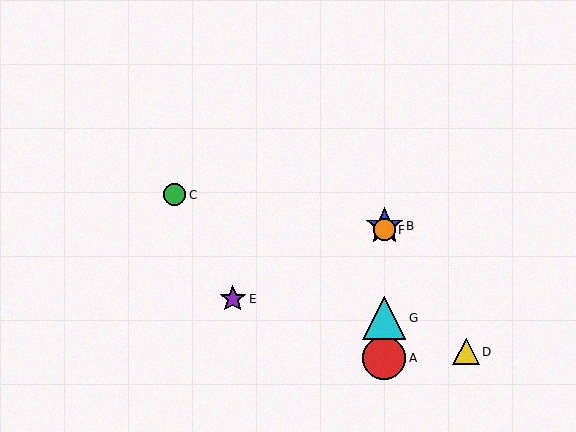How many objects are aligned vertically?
4 objects (A, B, F, G) are aligned vertically.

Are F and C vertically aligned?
No, F is at x≈384 and C is at x≈175.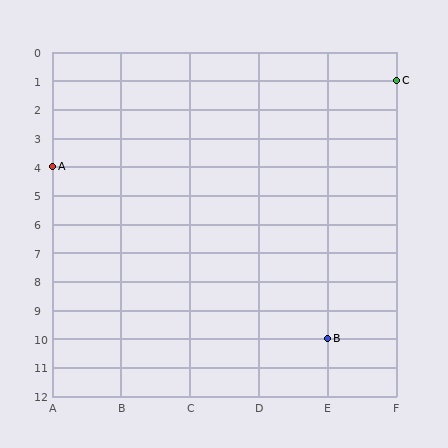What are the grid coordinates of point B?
Point B is at grid coordinates (E, 10).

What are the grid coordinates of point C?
Point C is at grid coordinates (F, 1).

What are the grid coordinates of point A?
Point A is at grid coordinates (A, 4).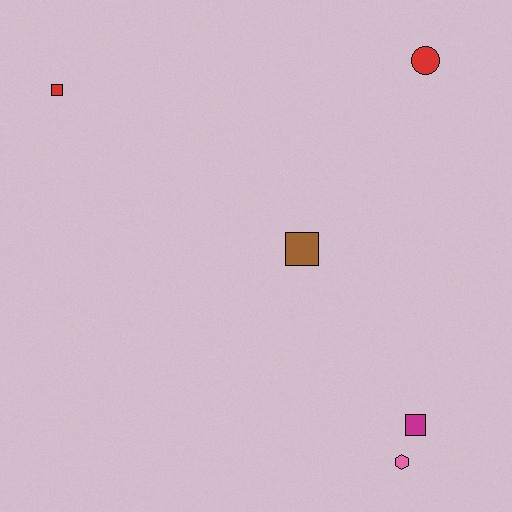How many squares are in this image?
There are 3 squares.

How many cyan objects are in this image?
There are no cyan objects.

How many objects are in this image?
There are 5 objects.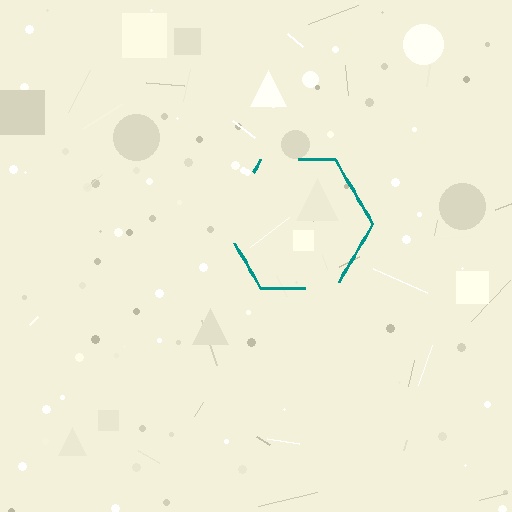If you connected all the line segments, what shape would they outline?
They would outline a hexagon.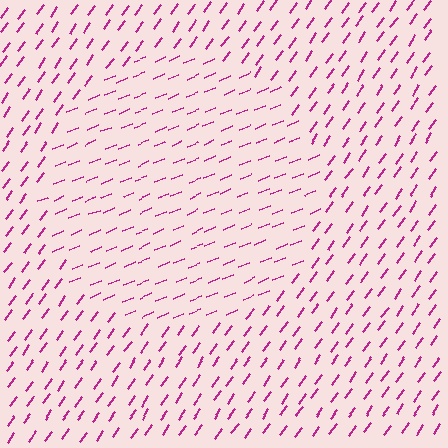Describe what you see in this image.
The image is filled with small magenta line segments. A circle region in the image has lines oriented differently from the surrounding lines, creating a visible texture boundary.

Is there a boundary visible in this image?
Yes, there is a texture boundary formed by a change in line orientation.